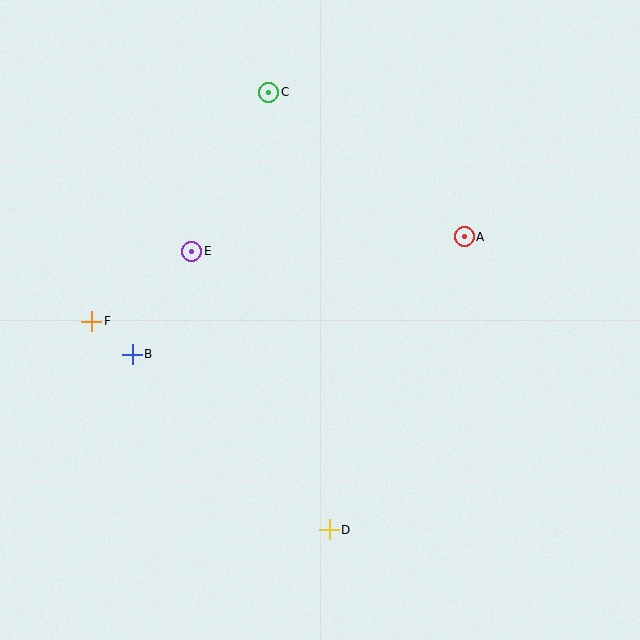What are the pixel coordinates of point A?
Point A is at (464, 237).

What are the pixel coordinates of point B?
Point B is at (132, 354).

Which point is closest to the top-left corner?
Point C is closest to the top-left corner.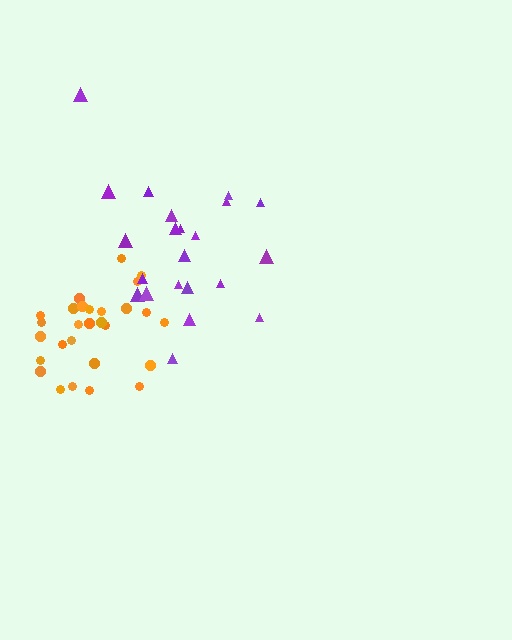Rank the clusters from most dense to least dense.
orange, purple.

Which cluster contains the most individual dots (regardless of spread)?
Orange (28).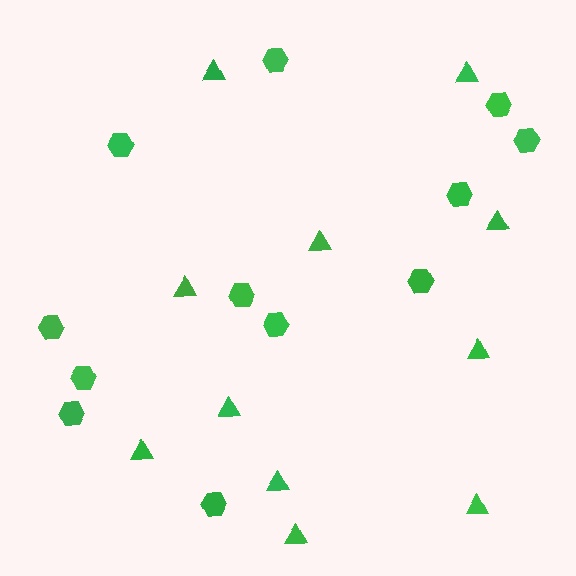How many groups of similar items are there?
There are 2 groups: one group of triangles (11) and one group of hexagons (12).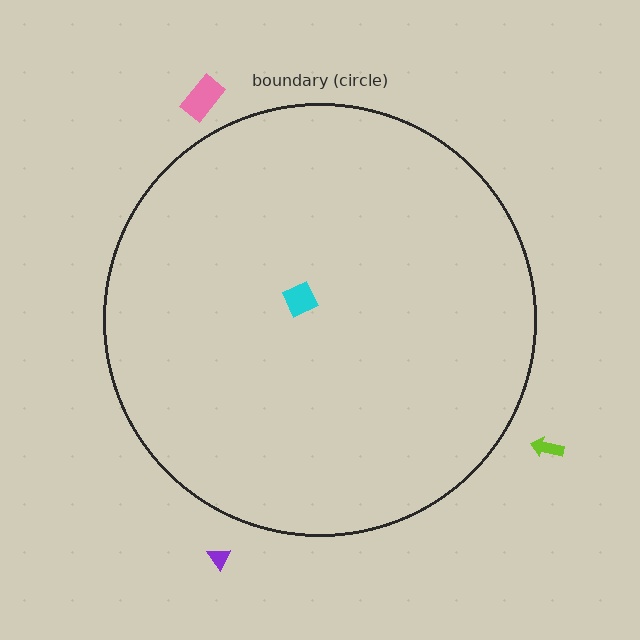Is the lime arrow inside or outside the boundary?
Outside.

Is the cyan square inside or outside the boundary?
Inside.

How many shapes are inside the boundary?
1 inside, 3 outside.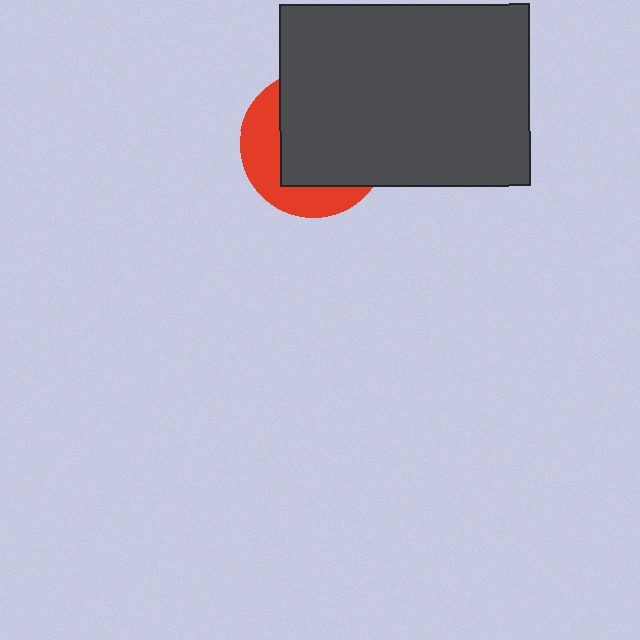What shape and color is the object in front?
The object in front is a dark gray rectangle.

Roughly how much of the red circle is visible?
A small part of it is visible (roughly 35%).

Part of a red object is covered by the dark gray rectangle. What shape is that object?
It is a circle.